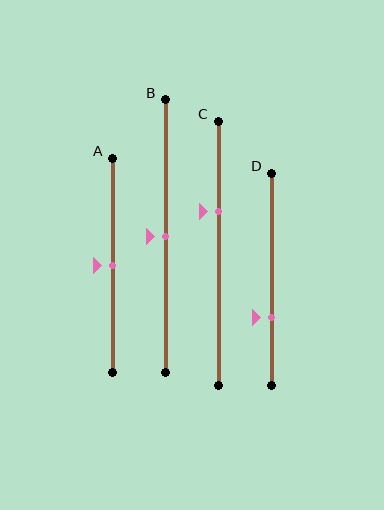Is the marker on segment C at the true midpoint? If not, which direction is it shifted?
No, the marker on segment C is shifted upward by about 16% of the segment length.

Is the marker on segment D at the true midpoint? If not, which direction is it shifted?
No, the marker on segment D is shifted downward by about 18% of the segment length.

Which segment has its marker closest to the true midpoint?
Segment A has its marker closest to the true midpoint.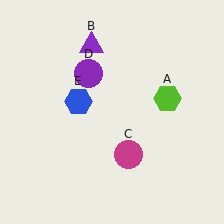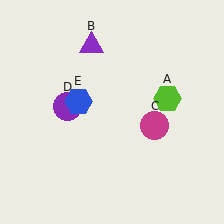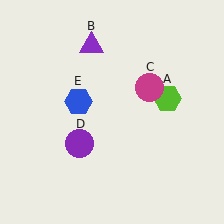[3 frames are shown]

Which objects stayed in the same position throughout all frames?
Lime hexagon (object A) and purple triangle (object B) and blue hexagon (object E) remained stationary.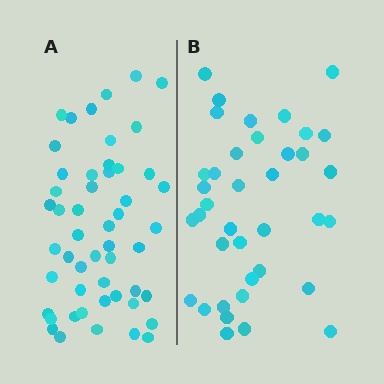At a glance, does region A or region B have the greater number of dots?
Region A (the left region) has more dots.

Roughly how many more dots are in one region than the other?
Region A has approximately 15 more dots than region B.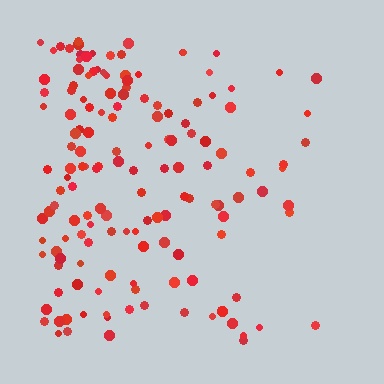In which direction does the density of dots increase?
From right to left, with the left side densest.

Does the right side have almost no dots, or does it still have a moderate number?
Still a moderate number, just noticeably fewer than the left.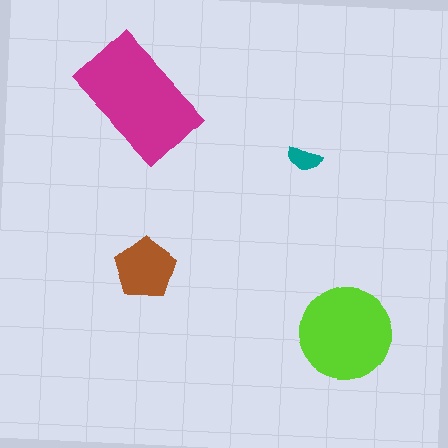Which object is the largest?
The magenta rectangle.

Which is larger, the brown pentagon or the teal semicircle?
The brown pentagon.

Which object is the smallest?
The teal semicircle.